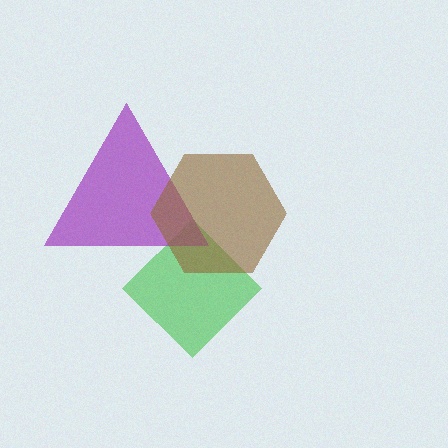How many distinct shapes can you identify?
There are 3 distinct shapes: a green diamond, a purple triangle, a brown hexagon.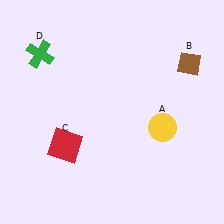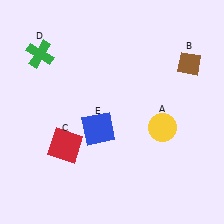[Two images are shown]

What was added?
A blue square (E) was added in Image 2.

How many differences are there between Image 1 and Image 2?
There is 1 difference between the two images.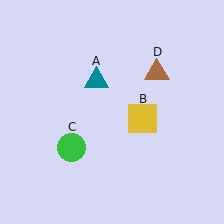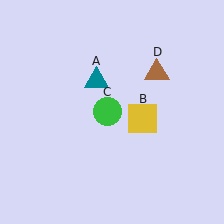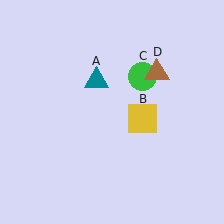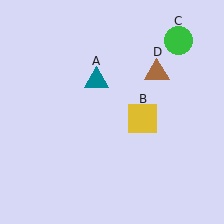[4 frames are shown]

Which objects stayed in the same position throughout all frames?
Teal triangle (object A) and yellow square (object B) and brown triangle (object D) remained stationary.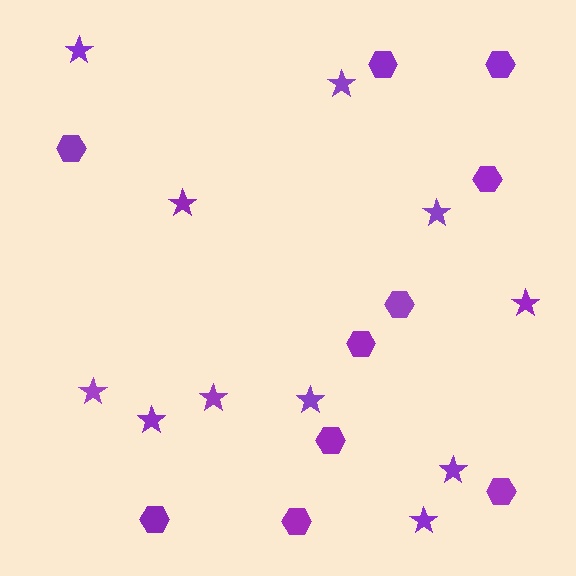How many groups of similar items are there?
There are 2 groups: one group of stars (11) and one group of hexagons (10).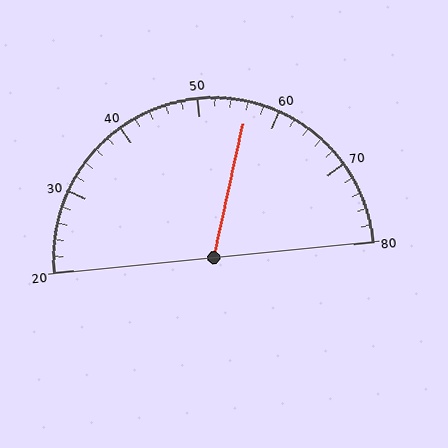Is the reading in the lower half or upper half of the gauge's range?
The reading is in the upper half of the range (20 to 80).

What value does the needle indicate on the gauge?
The needle indicates approximately 56.